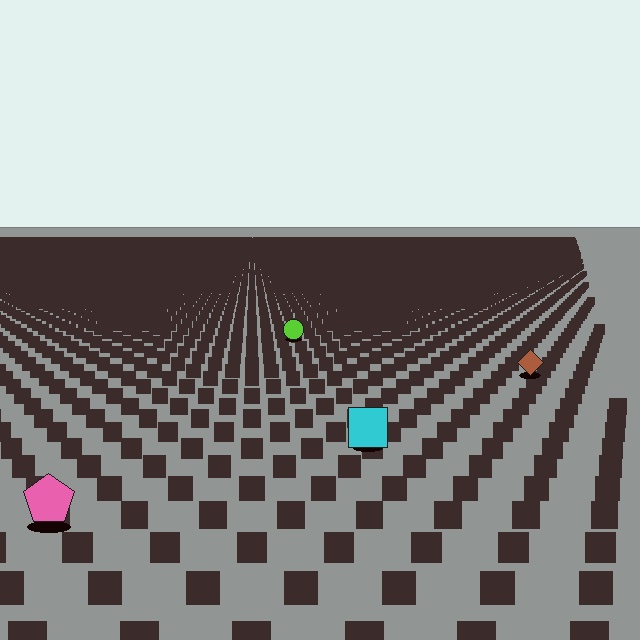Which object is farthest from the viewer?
The lime circle is farthest from the viewer. It appears smaller and the ground texture around it is denser.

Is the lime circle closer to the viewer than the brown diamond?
No. The brown diamond is closer — you can tell from the texture gradient: the ground texture is coarser near it.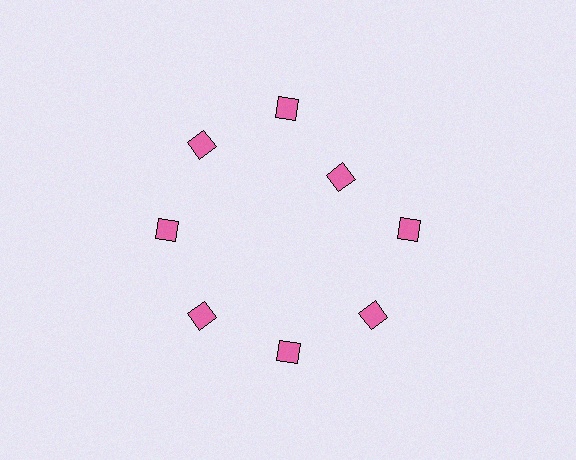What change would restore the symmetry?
The symmetry would be restored by moving it outward, back onto the ring so that all 8 diamonds sit at equal angles and equal distance from the center.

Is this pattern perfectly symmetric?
No. The 8 pink diamonds are arranged in a ring, but one element near the 2 o'clock position is pulled inward toward the center, breaking the 8-fold rotational symmetry.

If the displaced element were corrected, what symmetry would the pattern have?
It would have 8-fold rotational symmetry — the pattern would map onto itself every 45 degrees.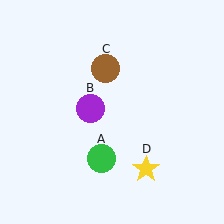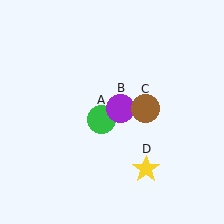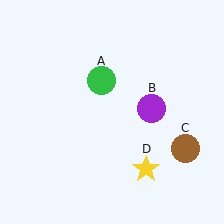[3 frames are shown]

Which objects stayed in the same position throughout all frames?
Yellow star (object D) remained stationary.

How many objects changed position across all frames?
3 objects changed position: green circle (object A), purple circle (object B), brown circle (object C).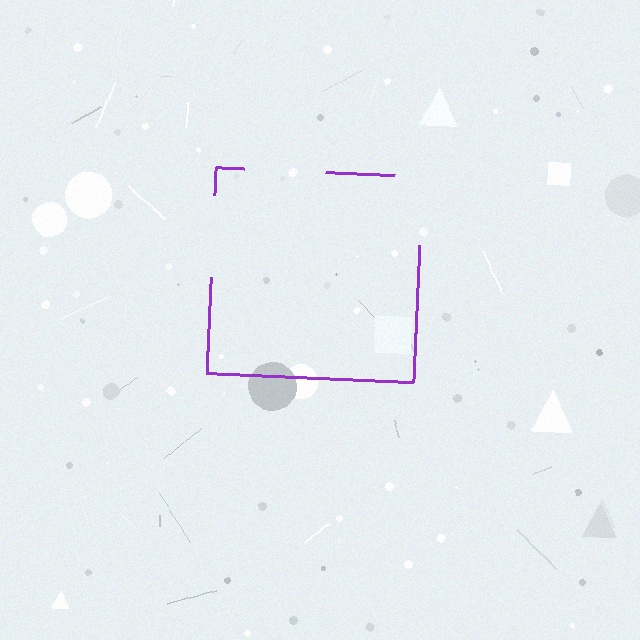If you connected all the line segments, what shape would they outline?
They would outline a square.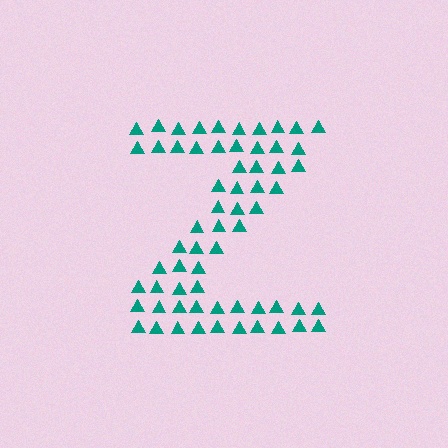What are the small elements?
The small elements are triangles.